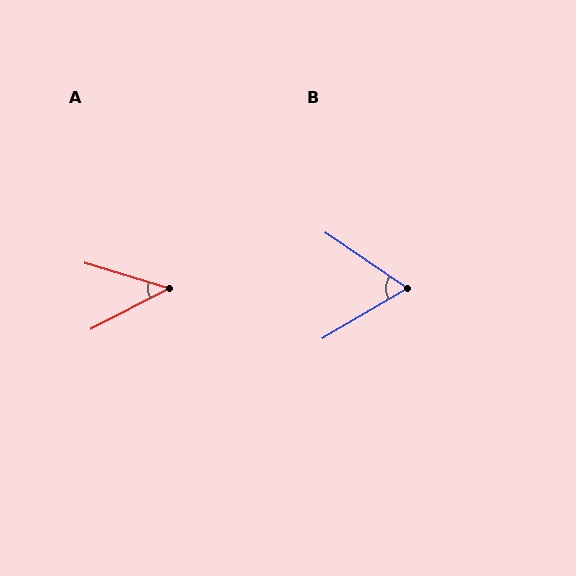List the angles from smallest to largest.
A (44°), B (65°).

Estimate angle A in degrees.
Approximately 44 degrees.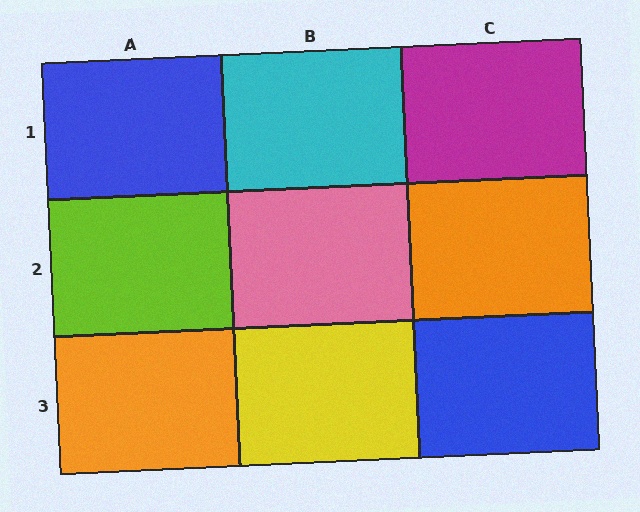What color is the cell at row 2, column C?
Orange.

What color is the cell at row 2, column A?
Lime.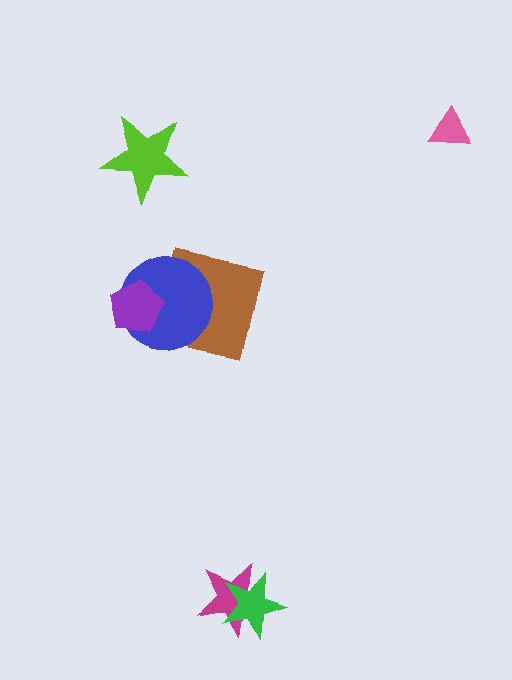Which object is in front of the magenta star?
The green star is in front of the magenta star.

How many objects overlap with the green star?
1 object overlaps with the green star.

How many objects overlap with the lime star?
0 objects overlap with the lime star.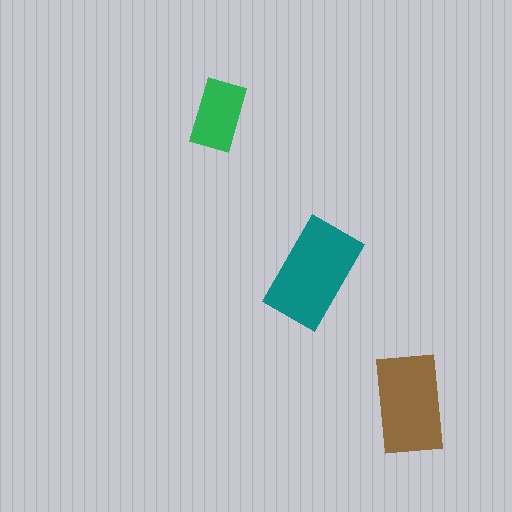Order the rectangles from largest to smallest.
the teal one, the brown one, the green one.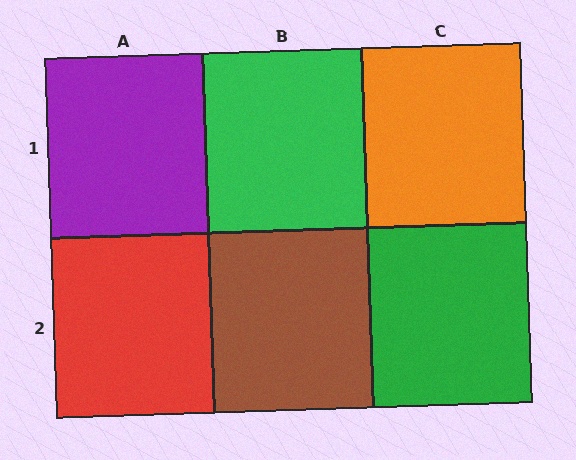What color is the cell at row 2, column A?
Red.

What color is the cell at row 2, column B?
Brown.